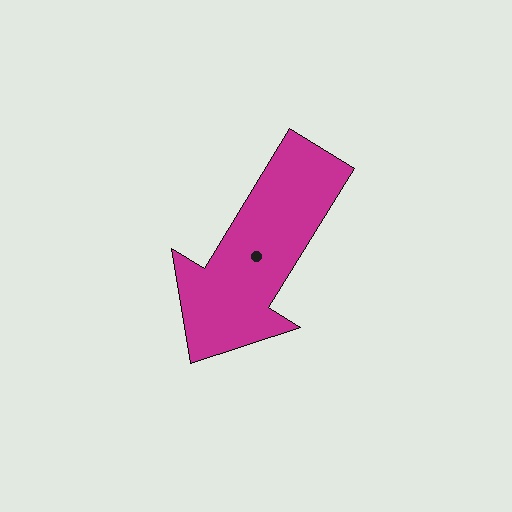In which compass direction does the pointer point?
Southwest.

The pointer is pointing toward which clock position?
Roughly 7 o'clock.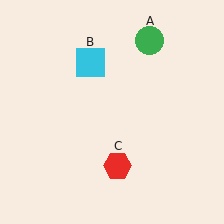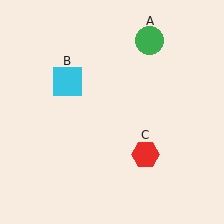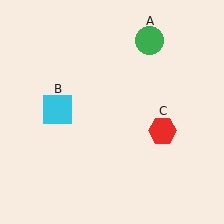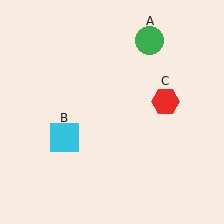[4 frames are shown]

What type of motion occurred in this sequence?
The cyan square (object B), red hexagon (object C) rotated counterclockwise around the center of the scene.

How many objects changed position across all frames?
2 objects changed position: cyan square (object B), red hexagon (object C).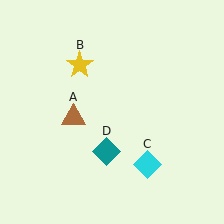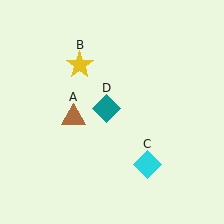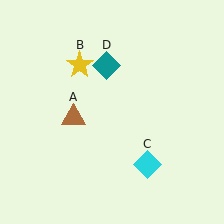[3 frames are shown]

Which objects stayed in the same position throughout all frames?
Brown triangle (object A) and yellow star (object B) and cyan diamond (object C) remained stationary.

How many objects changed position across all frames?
1 object changed position: teal diamond (object D).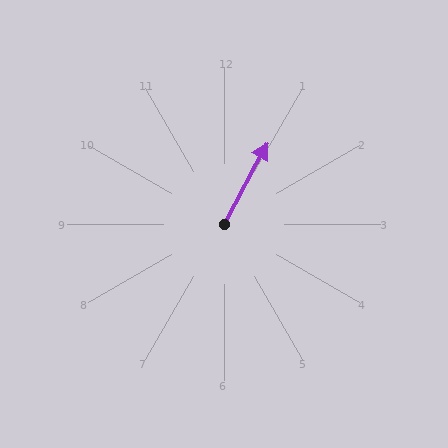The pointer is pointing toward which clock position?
Roughly 1 o'clock.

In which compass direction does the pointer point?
Northeast.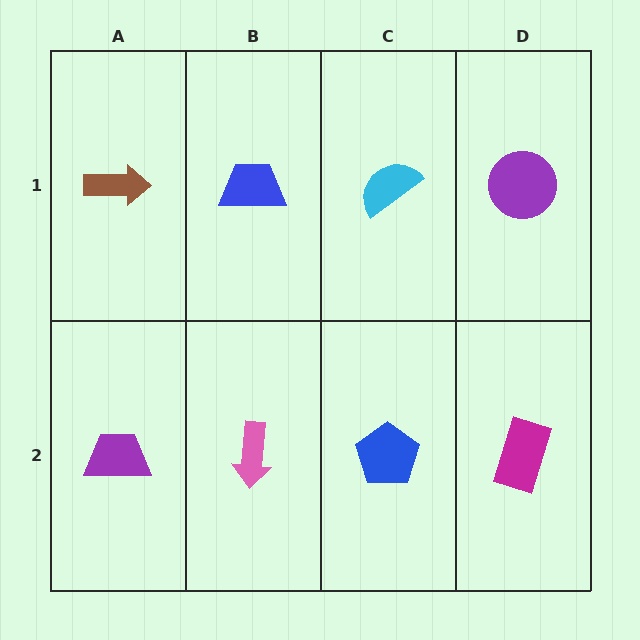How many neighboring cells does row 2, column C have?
3.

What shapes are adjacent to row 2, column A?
A brown arrow (row 1, column A), a pink arrow (row 2, column B).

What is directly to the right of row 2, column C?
A magenta rectangle.